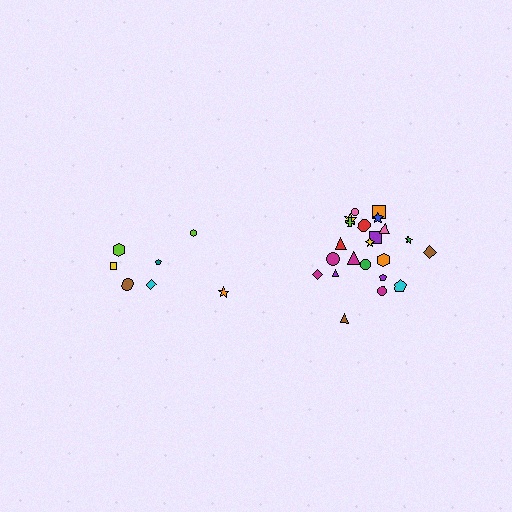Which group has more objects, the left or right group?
The right group.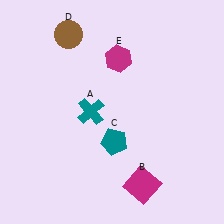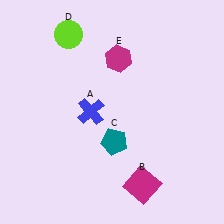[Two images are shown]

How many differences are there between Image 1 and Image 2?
There are 2 differences between the two images.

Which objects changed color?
A changed from teal to blue. D changed from brown to lime.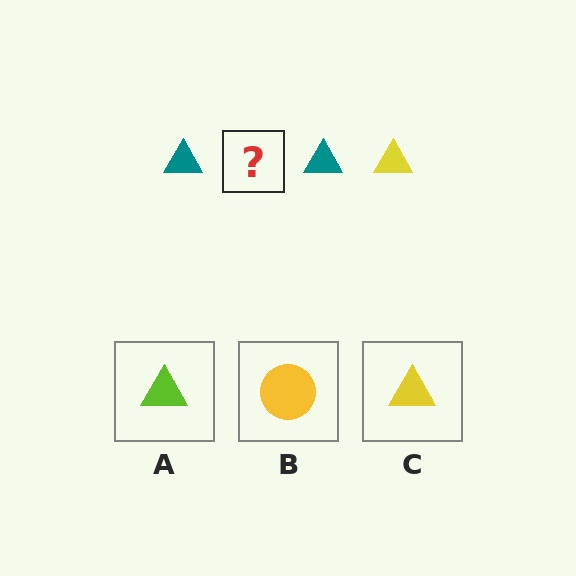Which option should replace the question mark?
Option C.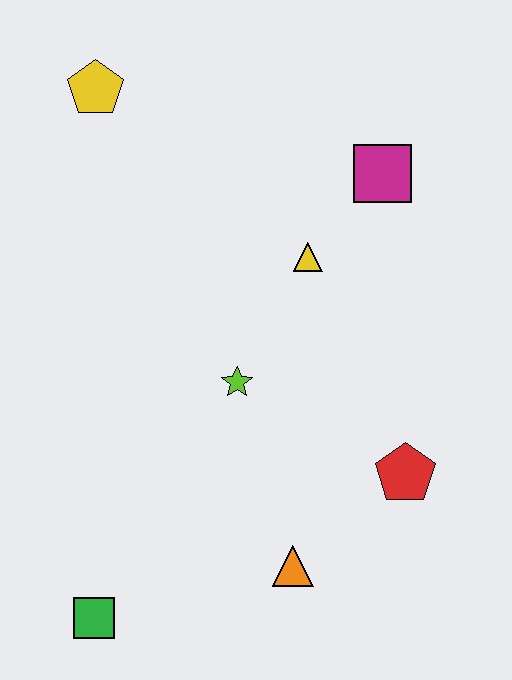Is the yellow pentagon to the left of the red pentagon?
Yes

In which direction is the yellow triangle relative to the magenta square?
The yellow triangle is below the magenta square.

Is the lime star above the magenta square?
No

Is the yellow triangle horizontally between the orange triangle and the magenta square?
Yes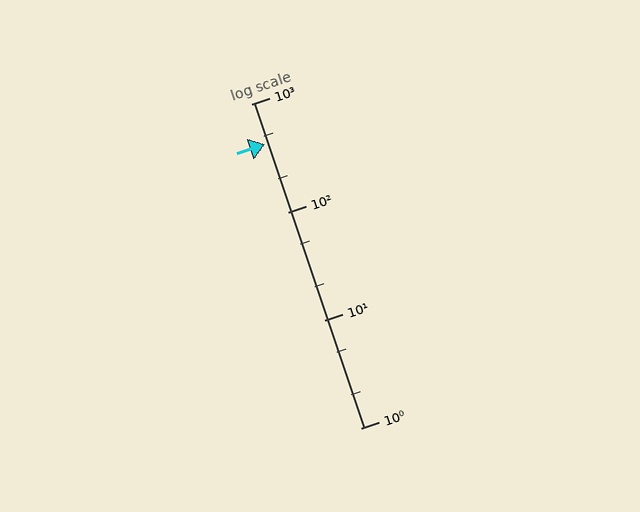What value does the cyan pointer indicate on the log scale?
The pointer indicates approximately 420.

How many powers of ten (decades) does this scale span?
The scale spans 3 decades, from 1 to 1000.